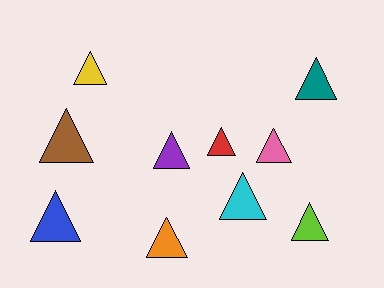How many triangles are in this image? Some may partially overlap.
There are 10 triangles.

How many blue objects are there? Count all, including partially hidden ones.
There is 1 blue object.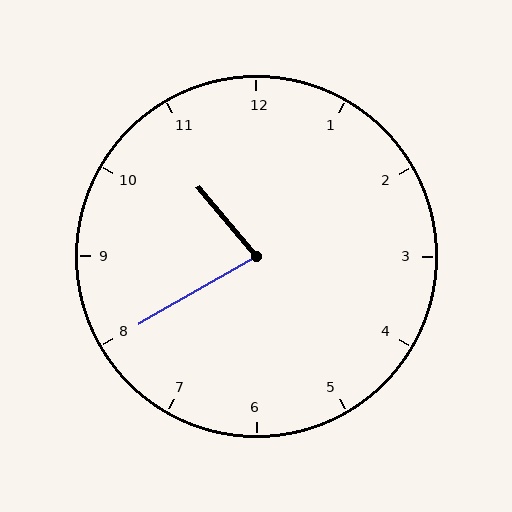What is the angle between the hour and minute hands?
Approximately 80 degrees.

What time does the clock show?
10:40.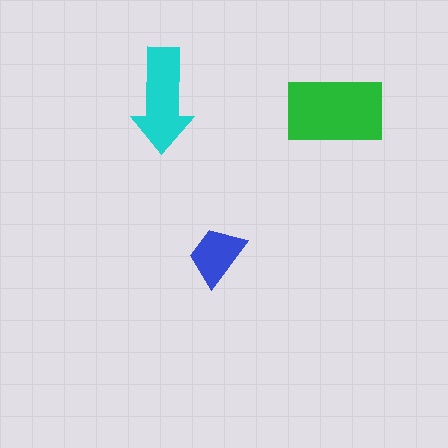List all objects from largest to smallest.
The green rectangle, the cyan arrow, the blue trapezoid.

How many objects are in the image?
There are 3 objects in the image.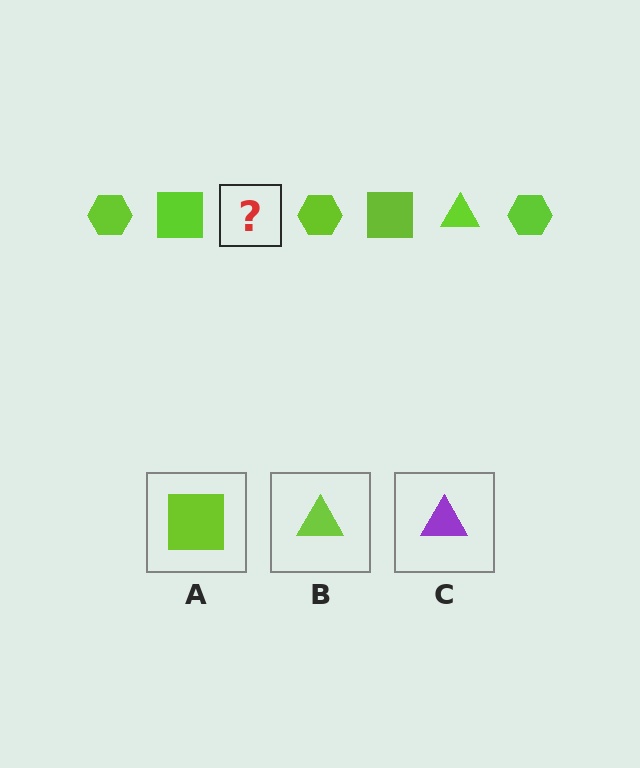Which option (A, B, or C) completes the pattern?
B.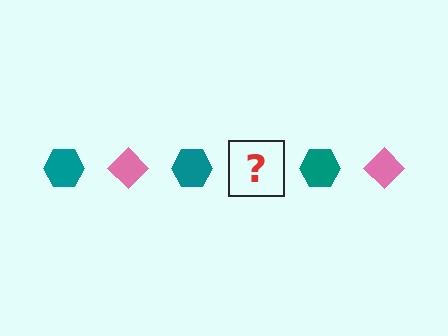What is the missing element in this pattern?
The missing element is a pink diamond.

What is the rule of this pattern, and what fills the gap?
The rule is that the pattern alternates between teal hexagon and pink diamond. The gap should be filled with a pink diamond.